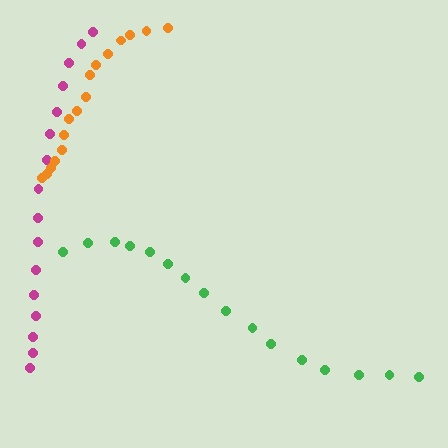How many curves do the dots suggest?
There are 3 distinct paths.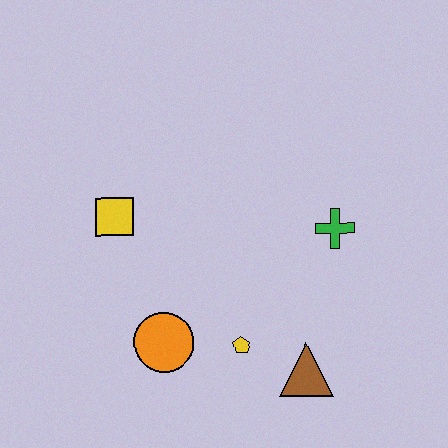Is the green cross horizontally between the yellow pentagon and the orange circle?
No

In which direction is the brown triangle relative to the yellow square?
The brown triangle is to the right of the yellow square.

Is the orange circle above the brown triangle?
Yes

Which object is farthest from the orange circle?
The green cross is farthest from the orange circle.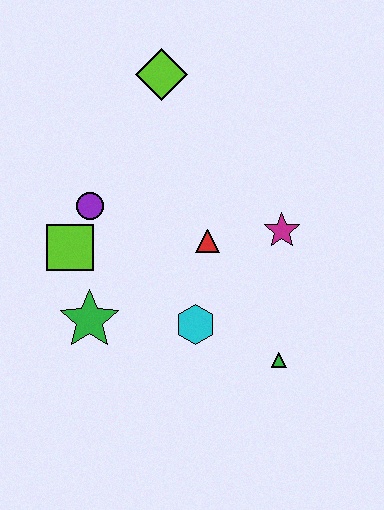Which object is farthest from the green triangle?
The lime diamond is farthest from the green triangle.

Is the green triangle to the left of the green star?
No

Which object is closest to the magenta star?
The red triangle is closest to the magenta star.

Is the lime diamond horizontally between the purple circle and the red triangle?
Yes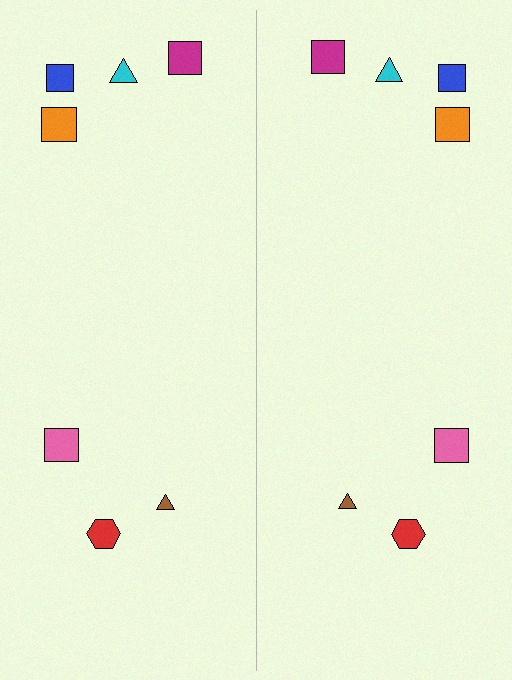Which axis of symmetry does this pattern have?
The pattern has a vertical axis of symmetry running through the center of the image.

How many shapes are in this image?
There are 14 shapes in this image.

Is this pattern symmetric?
Yes, this pattern has bilateral (reflection) symmetry.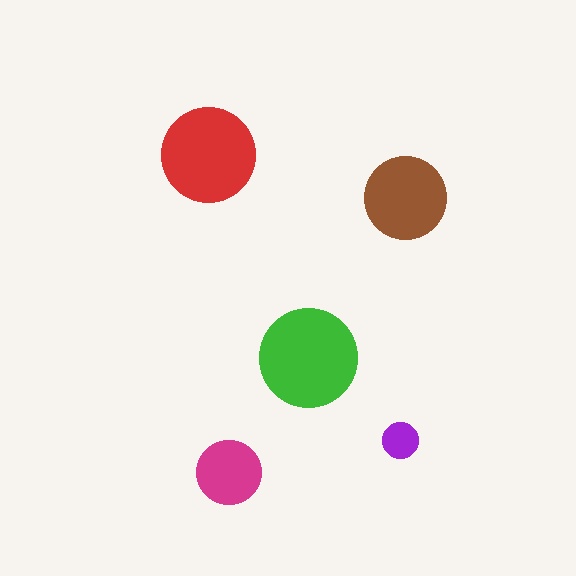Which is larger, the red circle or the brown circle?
The red one.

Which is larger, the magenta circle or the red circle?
The red one.